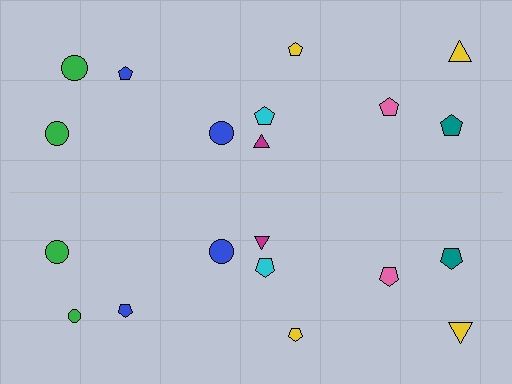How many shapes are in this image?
There are 20 shapes in this image.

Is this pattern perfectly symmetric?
No, the pattern is not perfectly symmetric. The green circle on the bottom side has a different size than its mirror counterpart.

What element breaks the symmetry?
The green circle on the bottom side has a different size than its mirror counterpart.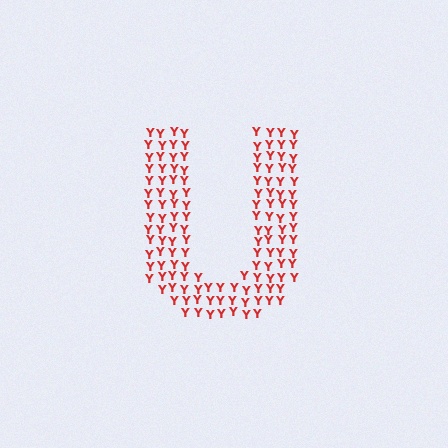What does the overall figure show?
The overall figure shows the letter U.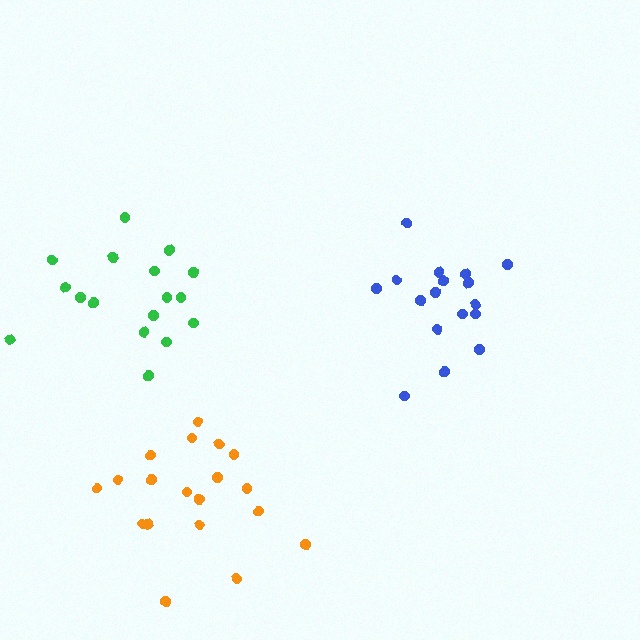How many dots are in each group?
Group 1: 17 dots, Group 2: 17 dots, Group 3: 19 dots (53 total).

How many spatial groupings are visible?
There are 3 spatial groupings.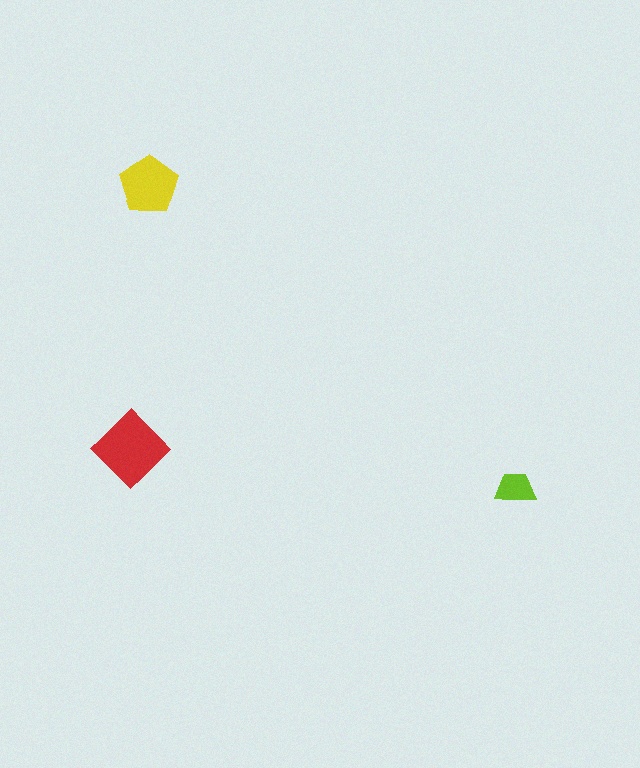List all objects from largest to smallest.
The red diamond, the yellow pentagon, the lime trapezoid.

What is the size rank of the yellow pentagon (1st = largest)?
2nd.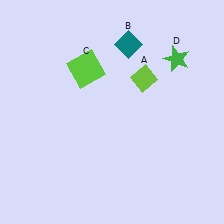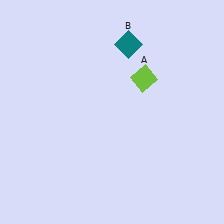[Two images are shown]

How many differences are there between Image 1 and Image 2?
There are 2 differences between the two images.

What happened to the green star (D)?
The green star (D) was removed in Image 2. It was in the top-right area of Image 1.